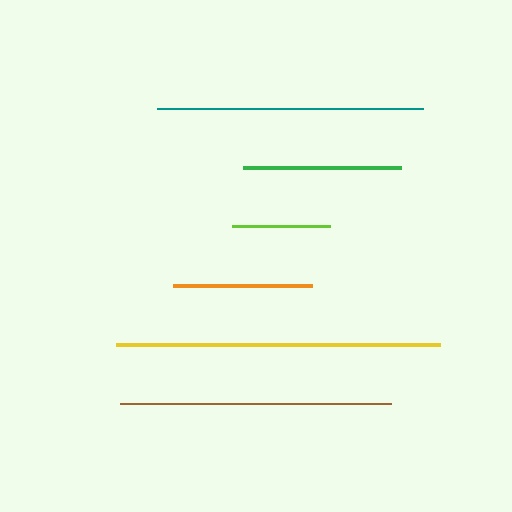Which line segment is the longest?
The yellow line is the longest at approximately 323 pixels.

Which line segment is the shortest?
The lime line is the shortest at approximately 99 pixels.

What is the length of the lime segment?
The lime segment is approximately 99 pixels long.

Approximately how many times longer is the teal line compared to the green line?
The teal line is approximately 1.7 times the length of the green line.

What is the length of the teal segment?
The teal segment is approximately 266 pixels long.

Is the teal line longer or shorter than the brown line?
The brown line is longer than the teal line.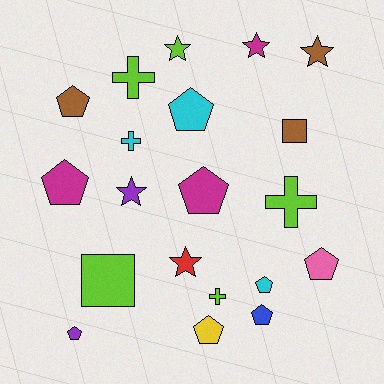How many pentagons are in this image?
There are 9 pentagons.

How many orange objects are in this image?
There are no orange objects.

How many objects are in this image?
There are 20 objects.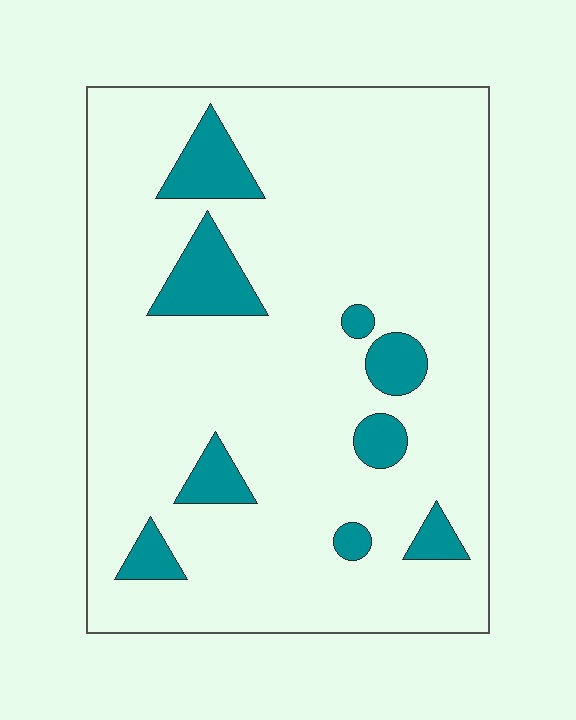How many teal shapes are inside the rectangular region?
9.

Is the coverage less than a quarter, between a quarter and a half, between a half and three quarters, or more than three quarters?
Less than a quarter.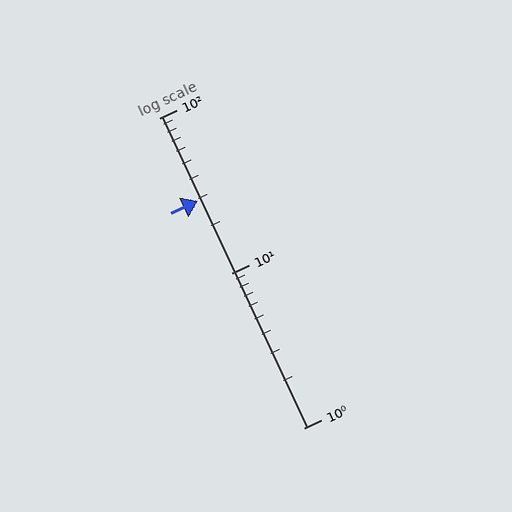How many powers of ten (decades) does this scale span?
The scale spans 2 decades, from 1 to 100.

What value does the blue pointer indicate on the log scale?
The pointer indicates approximately 29.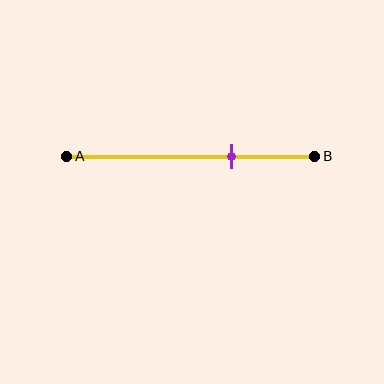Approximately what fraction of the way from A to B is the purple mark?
The purple mark is approximately 65% of the way from A to B.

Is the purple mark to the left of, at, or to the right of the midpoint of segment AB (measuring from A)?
The purple mark is to the right of the midpoint of segment AB.